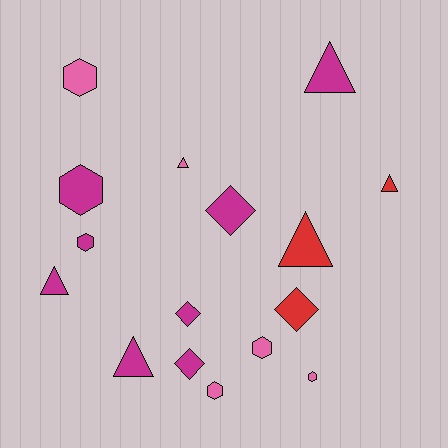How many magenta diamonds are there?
There are 3 magenta diamonds.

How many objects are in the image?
There are 16 objects.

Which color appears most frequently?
Magenta, with 8 objects.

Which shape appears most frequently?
Triangle, with 6 objects.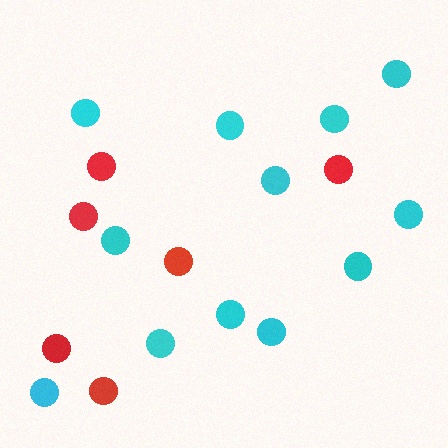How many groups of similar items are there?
There are 2 groups: one group of cyan circles (12) and one group of red circles (6).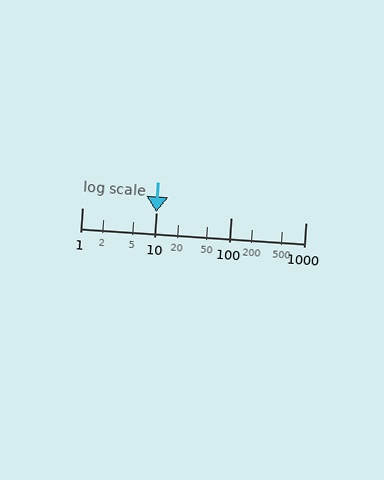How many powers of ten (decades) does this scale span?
The scale spans 3 decades, from 1 to 1000.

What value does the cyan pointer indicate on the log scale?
The pointer indicates approximately 10.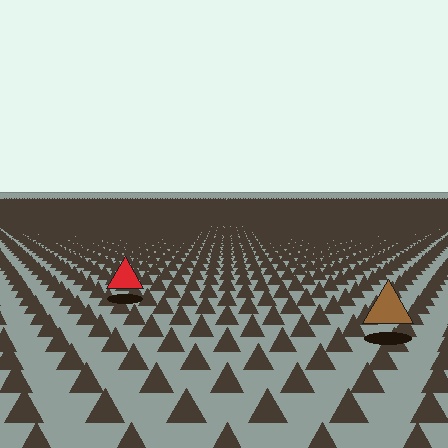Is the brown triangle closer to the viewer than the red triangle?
Yes. The brown triangle is closer — you can tell from the texture gradient: the ground texture is coarser near it.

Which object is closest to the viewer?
The brown triangle is closest. The texture marks near it are larger and more spread out.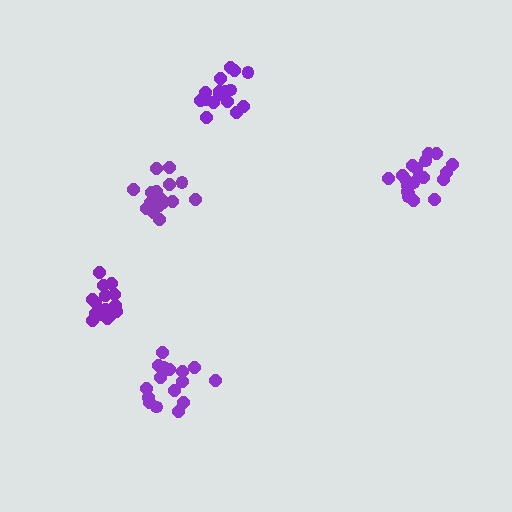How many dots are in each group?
Group 1: 15 dots, Group 2: 20 dots, Group 3: 17 dots, Group 4: 16 dots, Group 5: 16 dots (84 total).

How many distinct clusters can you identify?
There are 5 distinct clusters.